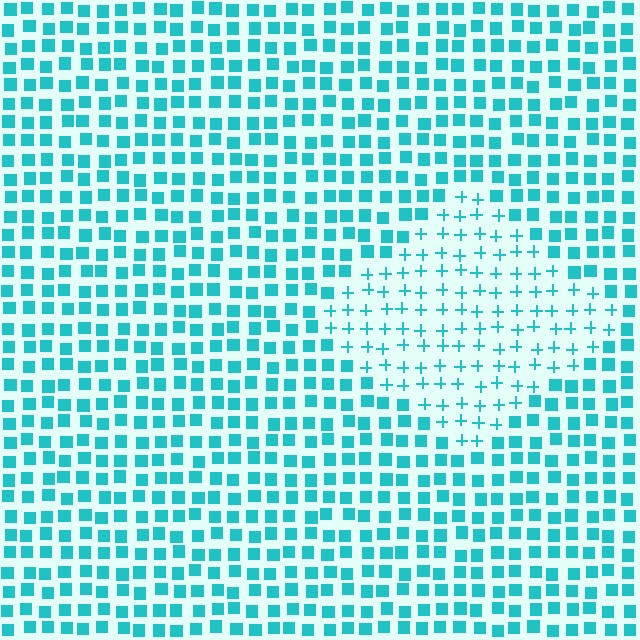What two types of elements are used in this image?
The image uses plus signs inside the diamond region and squares outside it.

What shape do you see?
I see a diamond.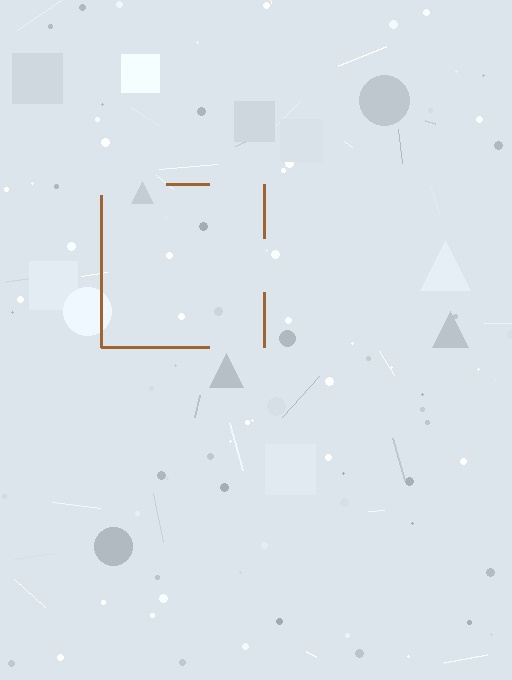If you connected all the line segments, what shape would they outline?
They would outline a square.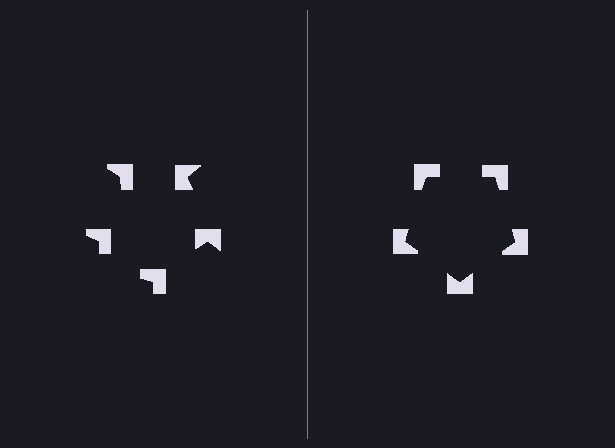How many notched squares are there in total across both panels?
10 — 5 on each side.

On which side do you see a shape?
An illusory pentagon appears on the right side. On the left side the wedge cuts are rotated, so no coherent shape forms.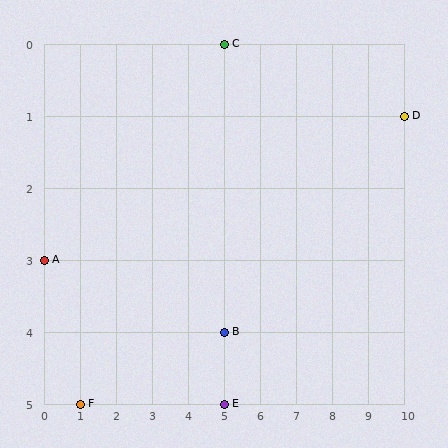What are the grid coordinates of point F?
Point F is at grid coordinates (1, 5).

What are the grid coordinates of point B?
Point B is at grid coordinates (5, 4).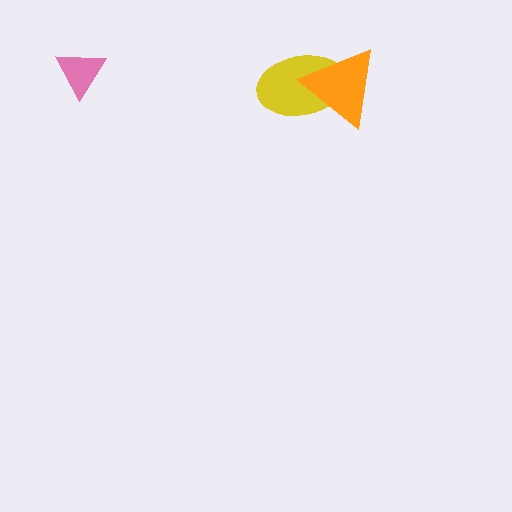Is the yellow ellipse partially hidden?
Yes, it is partially covered by another shape.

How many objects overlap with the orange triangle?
1 object overlaps with the orange triangle.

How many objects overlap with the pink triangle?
0 objects overlap with the pink triangle.